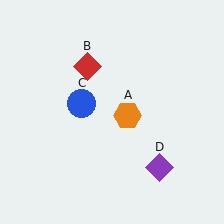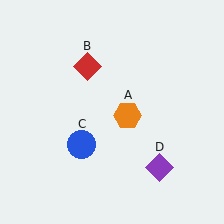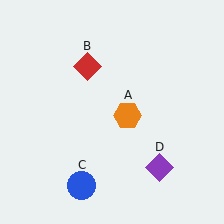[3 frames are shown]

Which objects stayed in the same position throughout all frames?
Orange hexagon (object A) and red diamond (object B) and purple diamond (object D) remained stationary.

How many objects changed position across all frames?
1 object changed position: blue circle (object C).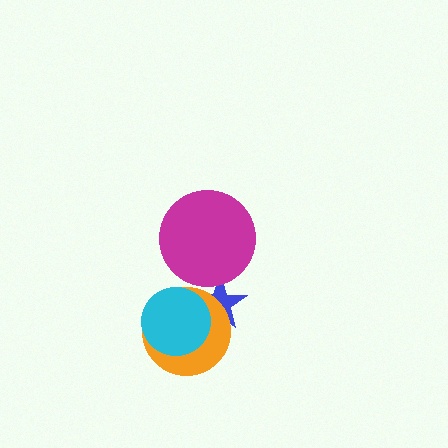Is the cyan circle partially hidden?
No, no other shape covers it.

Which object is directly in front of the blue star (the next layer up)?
The orange circle is directly in front of the blue star.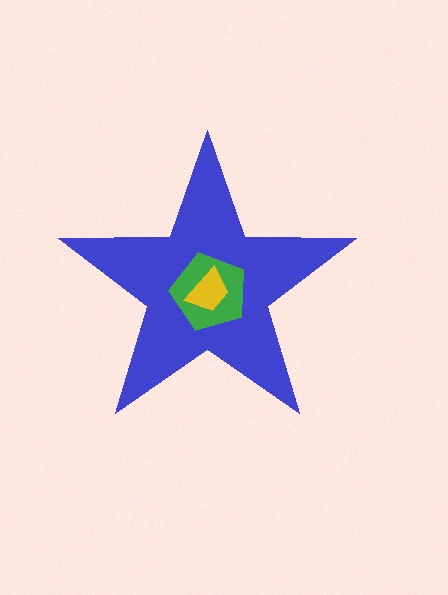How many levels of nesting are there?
3.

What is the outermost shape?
The blue star.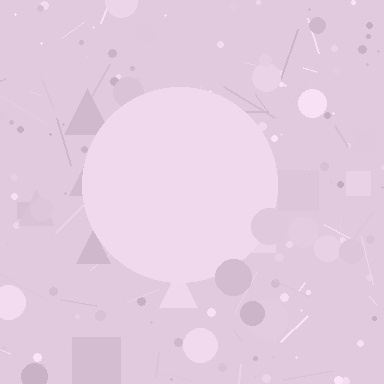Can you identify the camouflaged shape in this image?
The camouflaged shape is a circle.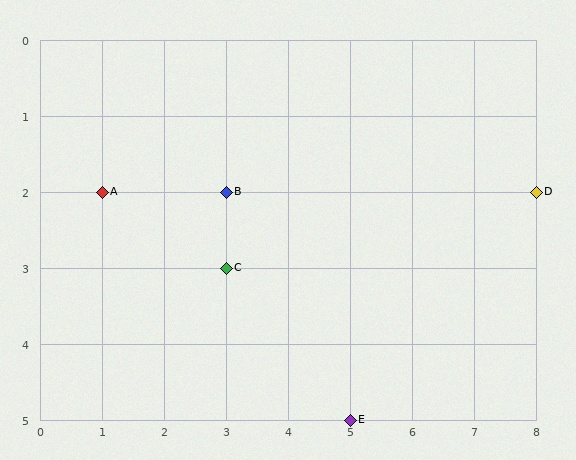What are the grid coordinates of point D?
Point D is at grid coordinates (8, 2).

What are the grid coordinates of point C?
Point C is at grid coordinates (3, 3).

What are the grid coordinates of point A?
Point A is at grid coordinates (1, 2).